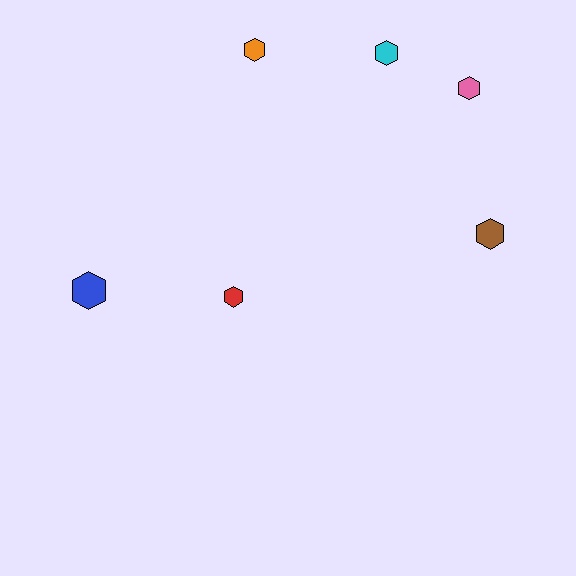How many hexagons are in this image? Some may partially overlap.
There are 6 hexagons.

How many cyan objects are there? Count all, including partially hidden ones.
There is 1 cyan object.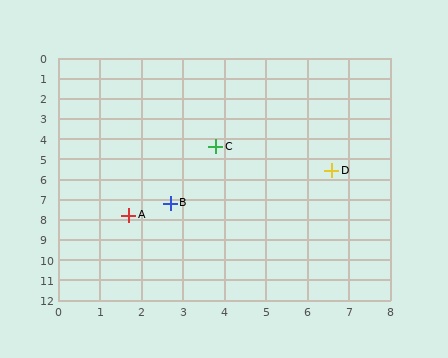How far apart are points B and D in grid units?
Points B and D are about 4.2 grid units apart.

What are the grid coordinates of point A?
Point A is at approximately (1.7, 7.8).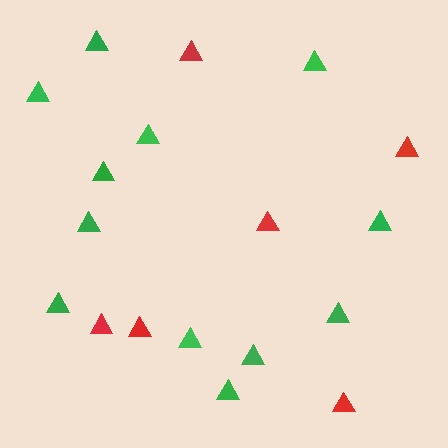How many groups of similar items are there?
There are 2 groups: one group of green triangles (12) and one group of red triangles (6).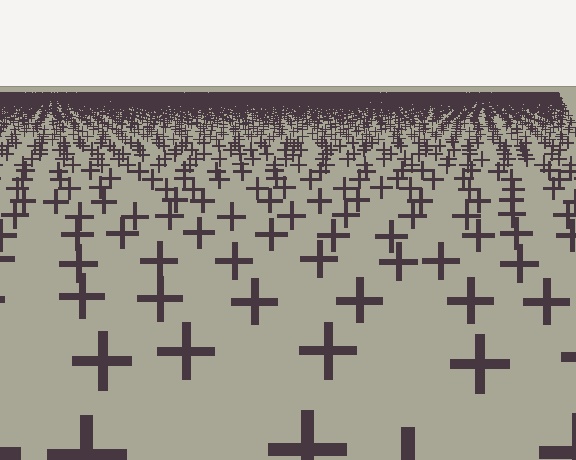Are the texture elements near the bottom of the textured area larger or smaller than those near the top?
Larger. Near the bottom, elements are closer to the viewer and appear at a bigger on-screen size.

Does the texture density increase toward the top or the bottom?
Density increases toward the top.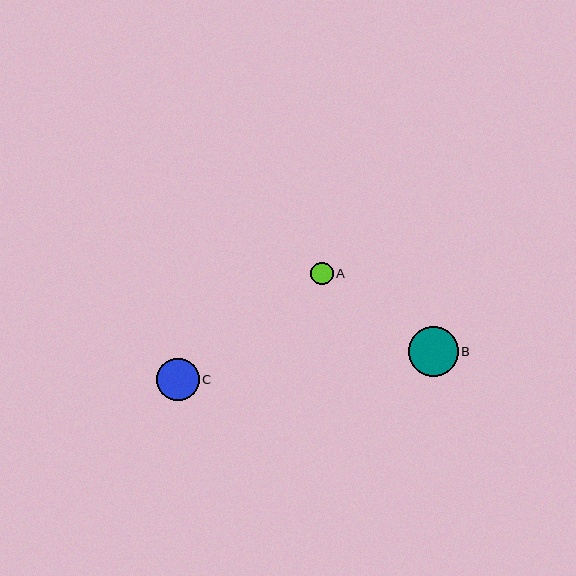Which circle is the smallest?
Circle A is the smallest with a size of approximately 23 pixels.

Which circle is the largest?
Circle B is the largest with a size of approximately 50 pixels.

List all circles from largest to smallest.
From largest to smallest: B, C, A.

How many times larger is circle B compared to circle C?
Circle B is approximately 1.2 times the size of circle C.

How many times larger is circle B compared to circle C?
Circle B is approximately 1.2 times the size of circle C.